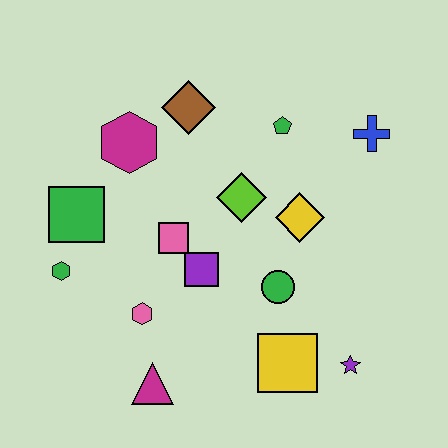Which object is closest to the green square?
The green hexagon is closest to the green square.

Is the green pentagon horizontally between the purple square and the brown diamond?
No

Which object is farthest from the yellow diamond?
The green hexagon is farthest from the yellow diamond.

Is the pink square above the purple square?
Yes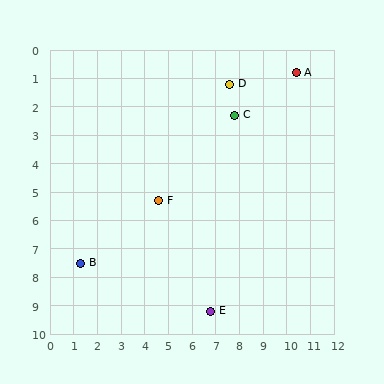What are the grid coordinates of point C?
Point C is at approximately (7.8, 2.3).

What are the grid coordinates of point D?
Point D is at approximately (7.6, 1.2).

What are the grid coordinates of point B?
Point B is at approximately (1.3, 7.5).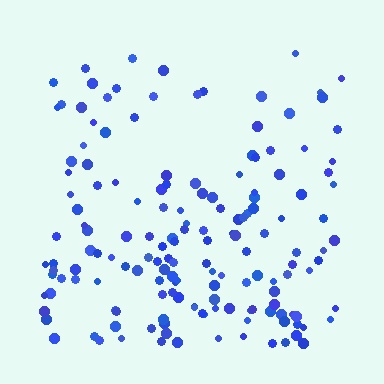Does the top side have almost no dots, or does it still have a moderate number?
Still a moderate number, just noticeably fewer than the bottom.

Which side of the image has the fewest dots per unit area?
The top.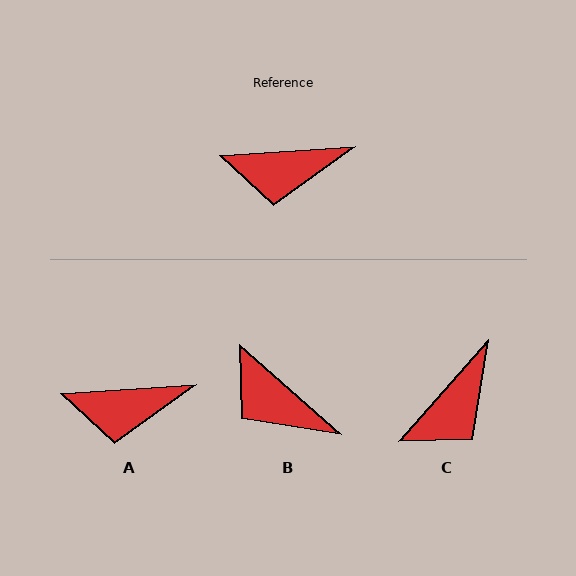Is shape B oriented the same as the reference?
No, it is off by about 46 degrees.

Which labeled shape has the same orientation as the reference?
A.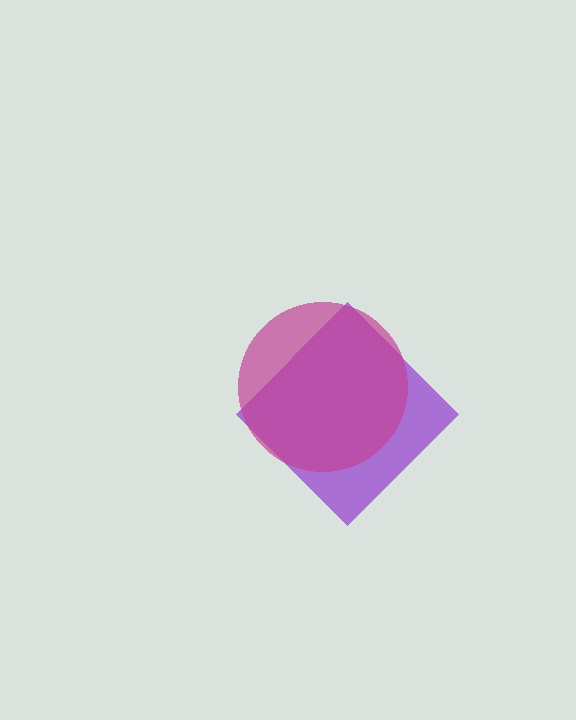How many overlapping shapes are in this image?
There are 2 overlapping shapes in the image.